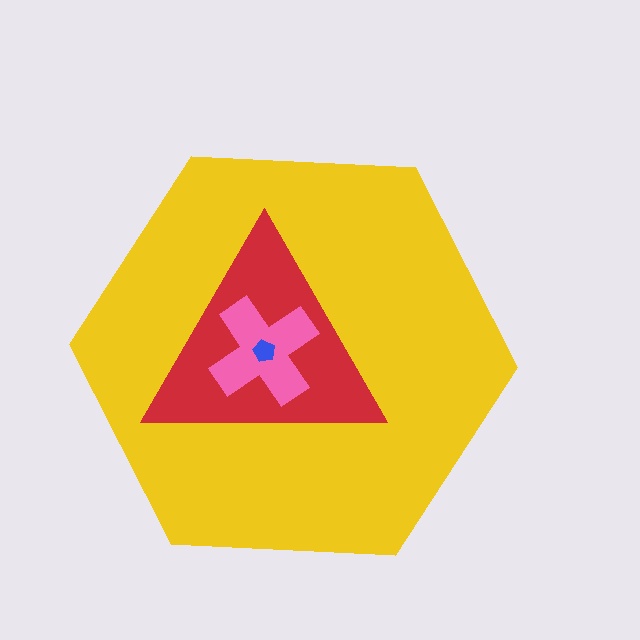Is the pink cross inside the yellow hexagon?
Yes.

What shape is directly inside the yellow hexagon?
The red triangle.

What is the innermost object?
The blue pentagon.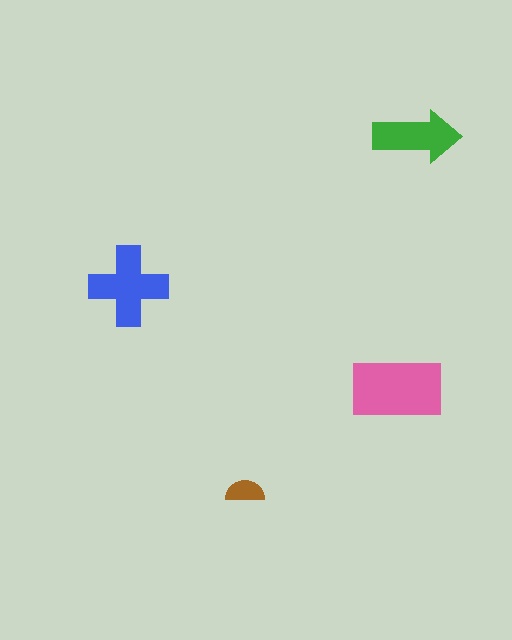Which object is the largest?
The pink rectangle.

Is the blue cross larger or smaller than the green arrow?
Larger.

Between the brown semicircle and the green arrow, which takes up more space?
The green arrow.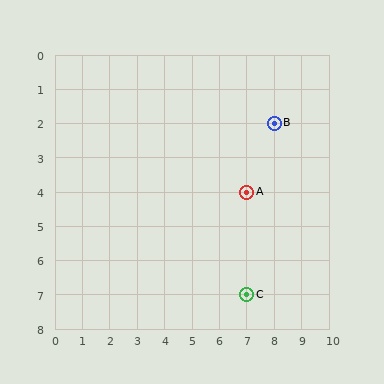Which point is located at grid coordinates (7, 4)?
Point A is at (7, 4).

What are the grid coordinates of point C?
Point C is at grid coordinates (7, 7).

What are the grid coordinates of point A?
Point A is at grid coordinates (7, 4).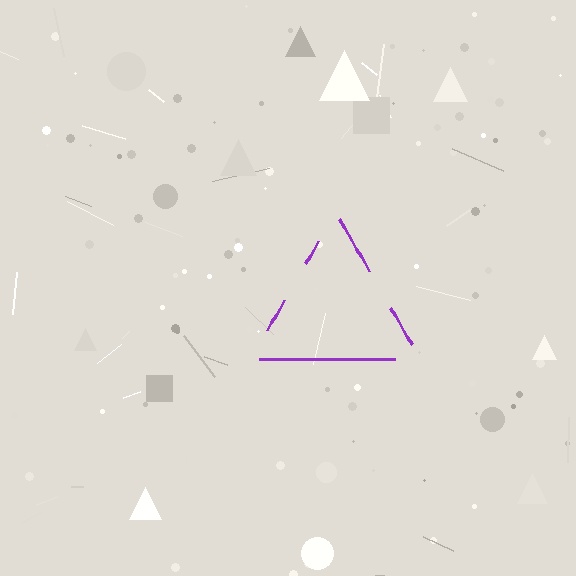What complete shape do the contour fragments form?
The contour fragments form a triangle.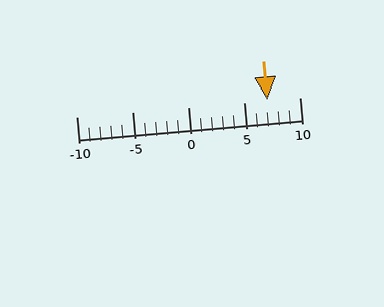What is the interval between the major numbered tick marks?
The major tick marks are spaced 5 units apart.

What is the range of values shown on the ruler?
The ruler shows values from -10 to 10.